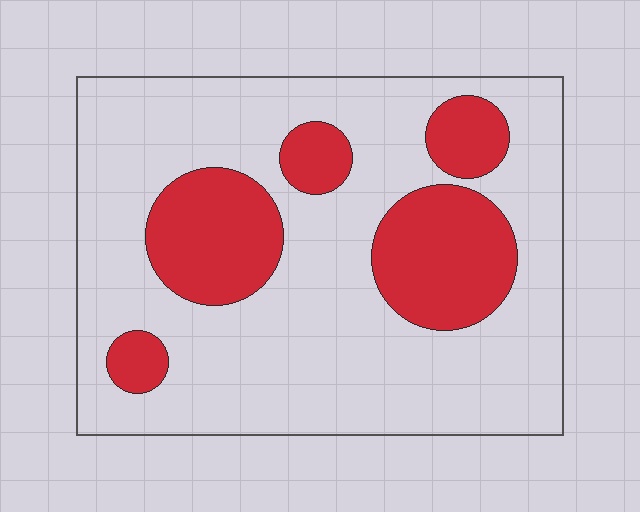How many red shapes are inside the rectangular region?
5.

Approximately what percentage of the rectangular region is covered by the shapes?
Approximately 25%.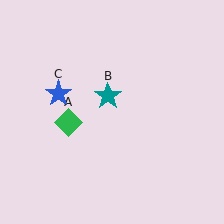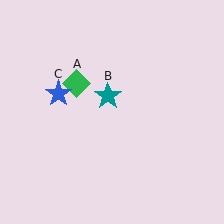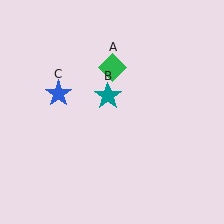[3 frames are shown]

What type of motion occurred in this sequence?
The green diamond (object A) rotated clockwise around the center of the scene.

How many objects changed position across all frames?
1 object changed position: green diamond (object A).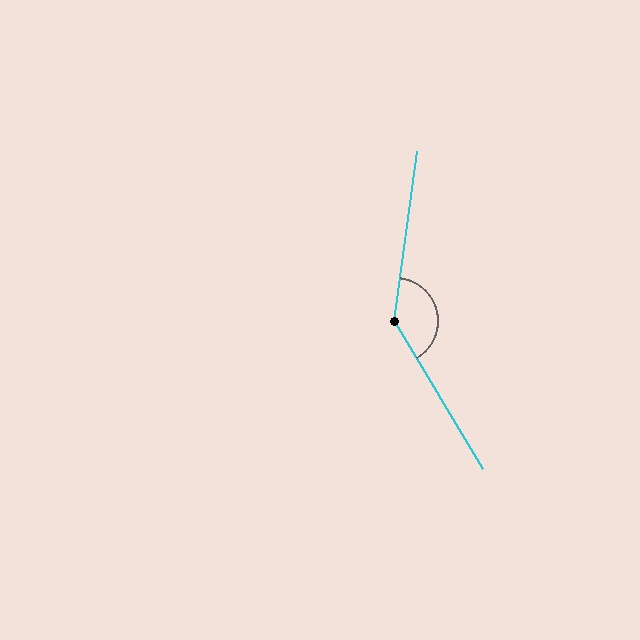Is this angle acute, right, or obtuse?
It is obtuse.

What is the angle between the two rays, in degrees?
Approximately 142 degrees.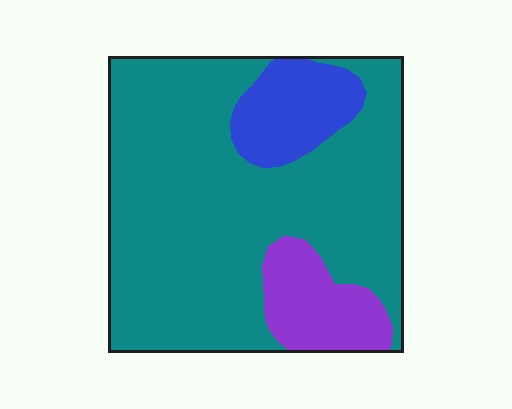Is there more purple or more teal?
Teal.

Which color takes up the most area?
Teal, at roughly 75%.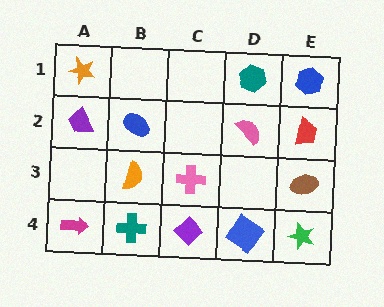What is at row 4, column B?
A teal cross.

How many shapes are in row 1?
3 shapes.